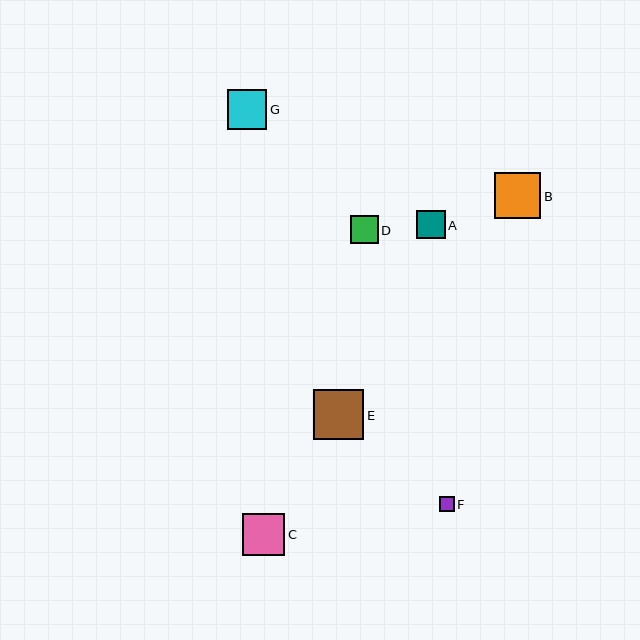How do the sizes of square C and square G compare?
Square C and square G are approximately the same size.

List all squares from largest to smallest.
From largest to smallest: E, B, C, G, A, D, F.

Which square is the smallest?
Square F is the smallest with a size of approximately 15 pixels.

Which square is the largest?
Square E is the largest with a size of approximately 50 pixels.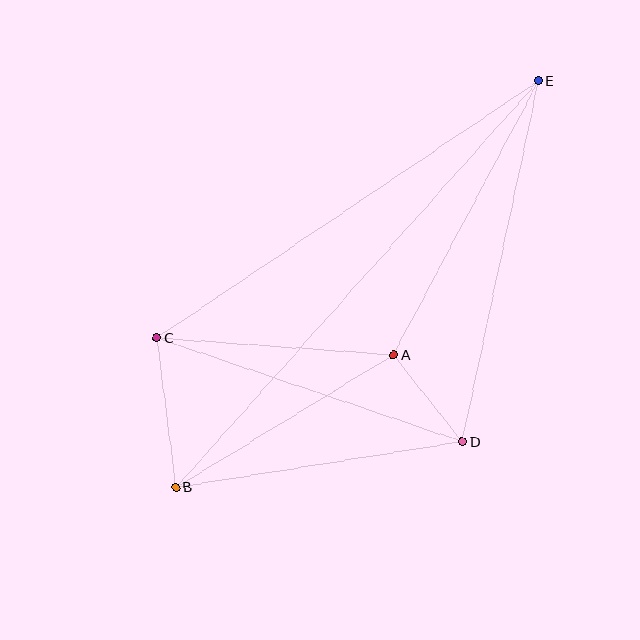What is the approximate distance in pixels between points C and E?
The distance between C and E is approximately 460 pixels.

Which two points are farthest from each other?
Points B and E are farthest from each other.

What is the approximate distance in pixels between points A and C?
The distance between A and C is approximately 237 pixels.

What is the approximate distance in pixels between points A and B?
The distance between A and B is approximately 255 pixels.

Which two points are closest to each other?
Points A and D are closest to each other.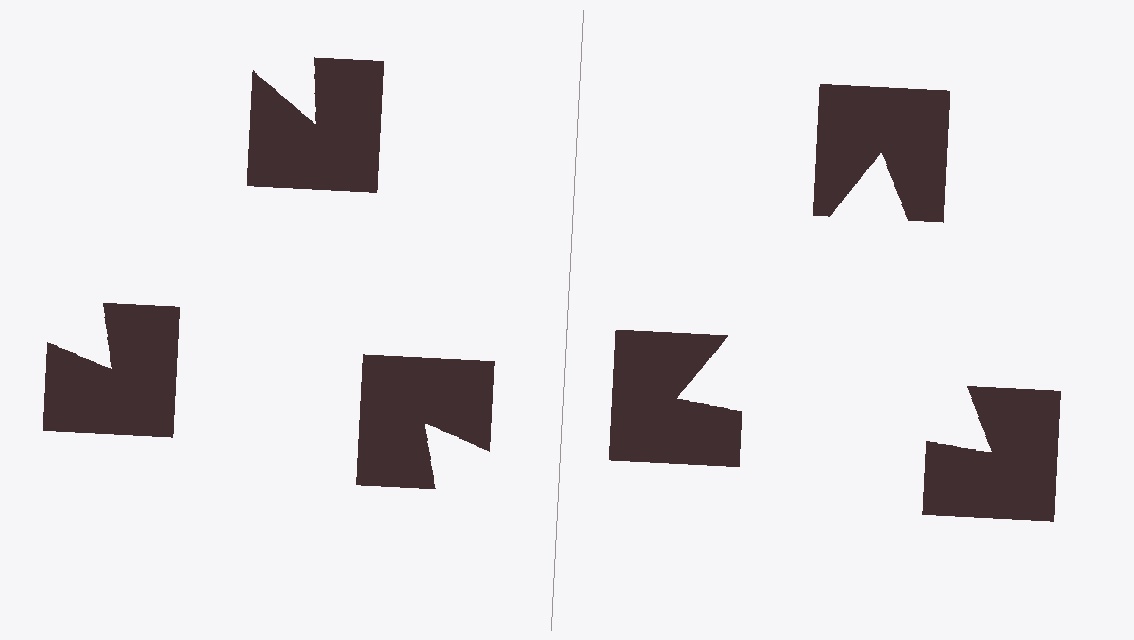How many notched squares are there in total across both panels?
6 — 3 on each side.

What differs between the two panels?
The notched squares are positioned identically on both sides; only the wedge orientations differ. On the right they align to a triangle; on the left they are misaligned.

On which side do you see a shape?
An illusory triangle appears on the right side. On the left side the wedge cuts are rotated, so no coherent shape forms.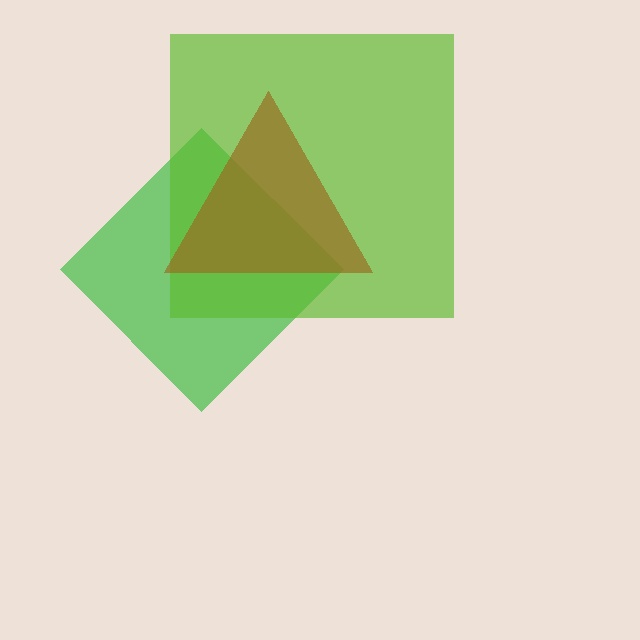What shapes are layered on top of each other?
The layered shapes are: a green diamond, a lime square, a brown triangle.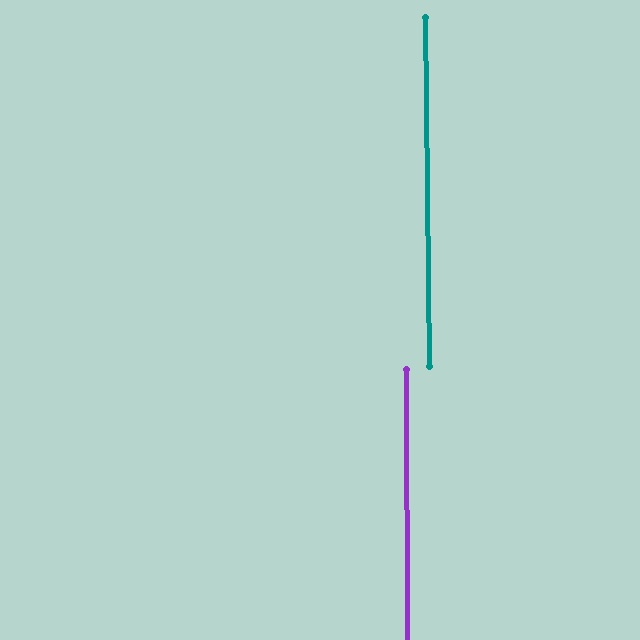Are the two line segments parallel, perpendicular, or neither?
Parallel — their directions differ by only 0.2°.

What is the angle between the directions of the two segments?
Approximately 0 degrees.